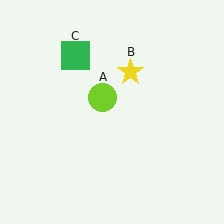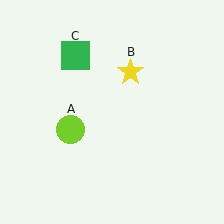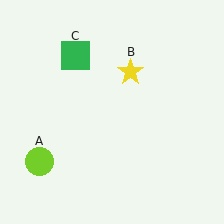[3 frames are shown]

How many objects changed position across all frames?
1 object changed position: lime circle (object A).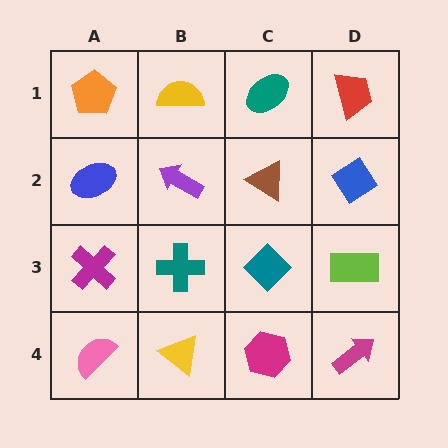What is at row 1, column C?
A teal ellipse.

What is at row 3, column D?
A lime rectangle.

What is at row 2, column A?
A blue ellipse.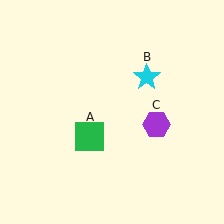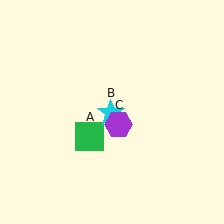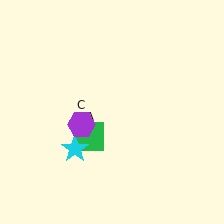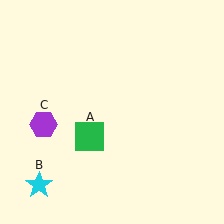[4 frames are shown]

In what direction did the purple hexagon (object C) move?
The purple hexagon (object C) moved left.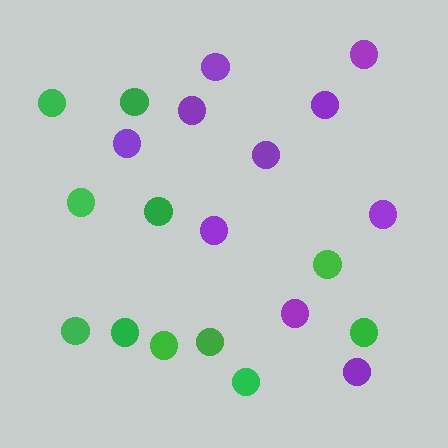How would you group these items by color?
There are 2 groups: one group of purple circles (10) and one group of green circles (11).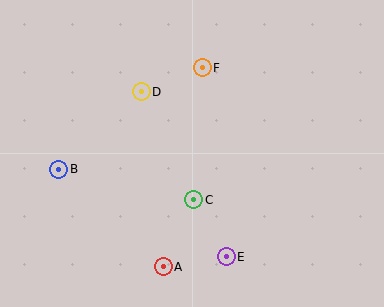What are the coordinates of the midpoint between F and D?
The midpoint between F and D is at (172, 80).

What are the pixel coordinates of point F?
Point F is at (202, 68).